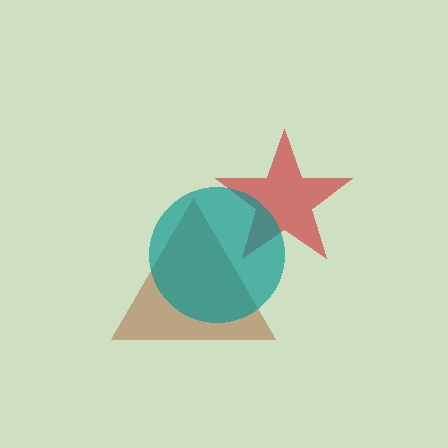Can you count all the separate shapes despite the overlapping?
Yes, there are 3 separate shapes.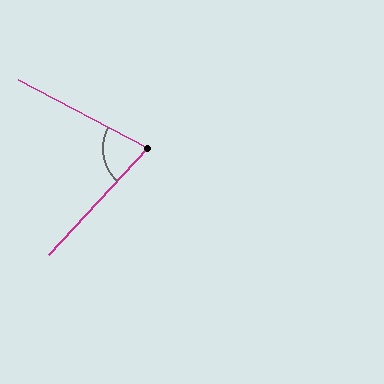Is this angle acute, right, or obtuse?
It is acute.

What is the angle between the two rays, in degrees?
Approximately 75 degrees.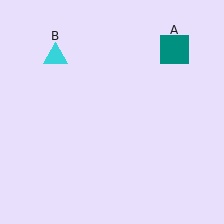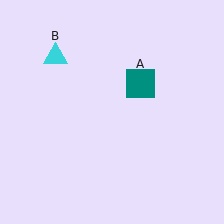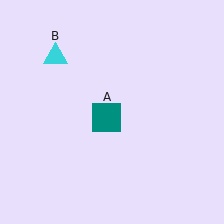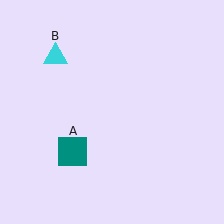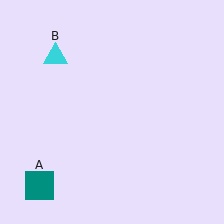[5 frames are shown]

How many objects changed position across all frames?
1 object changed position: teal square (object A).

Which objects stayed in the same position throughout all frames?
Cyan triangle (object B) remained stationary.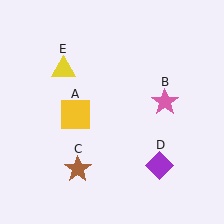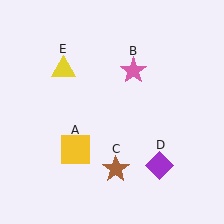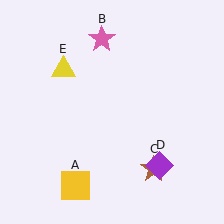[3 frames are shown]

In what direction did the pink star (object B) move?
The pink star (object B) moved up and to the left.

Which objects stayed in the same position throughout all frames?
Purple diamond (object D) and yellow triangle (object E) remained stationary.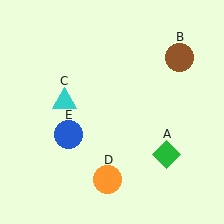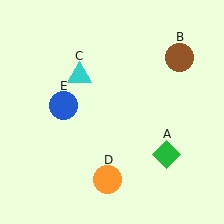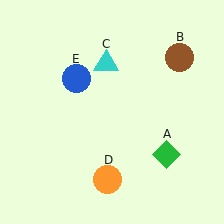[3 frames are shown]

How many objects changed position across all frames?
2 objects changed position: cyan triangle (object C), blue circle (object E).